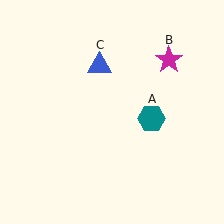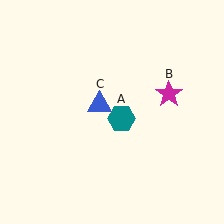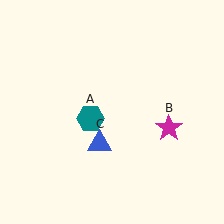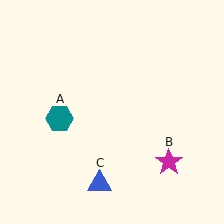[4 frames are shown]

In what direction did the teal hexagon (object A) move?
The teal hexagon (object A) moved left.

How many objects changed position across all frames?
3 objects changed position: teal hexagon (object A), magenta star (object B), blue triangle (object C).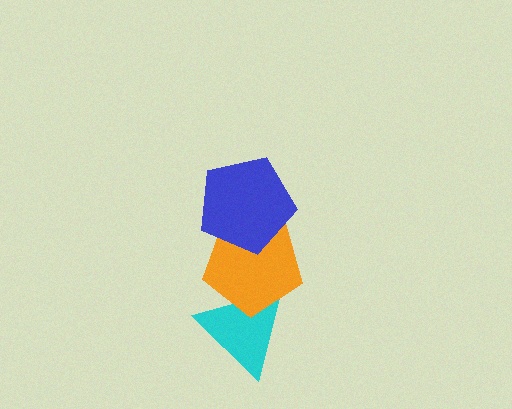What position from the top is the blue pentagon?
The blue pentagon is 1st from the top.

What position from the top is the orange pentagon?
The orange pentagon is 2nd from the top.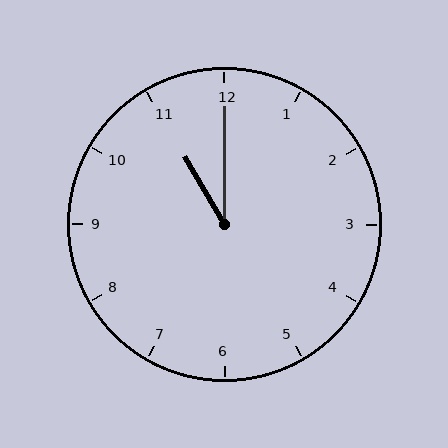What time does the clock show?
11:00.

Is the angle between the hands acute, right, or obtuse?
It is acute.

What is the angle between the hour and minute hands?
Approximately 30 degrees.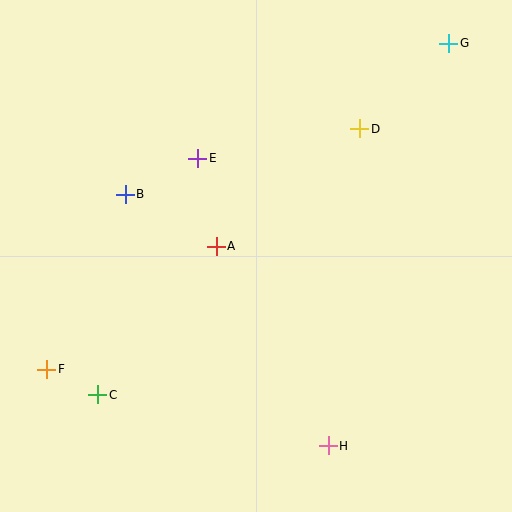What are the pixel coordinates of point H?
Point H is at (328, 446).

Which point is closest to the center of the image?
Point A at (216, 246) is closest to the center.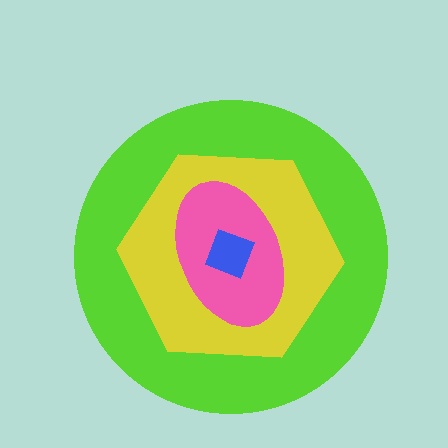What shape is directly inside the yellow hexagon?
The pink ellipse.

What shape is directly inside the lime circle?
The yellow hexagon.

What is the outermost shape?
The lime circle.